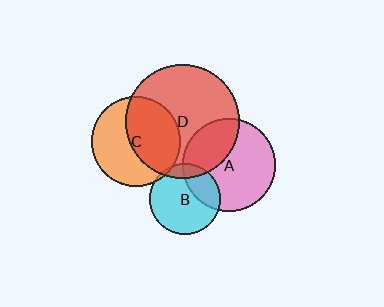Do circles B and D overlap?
Yes.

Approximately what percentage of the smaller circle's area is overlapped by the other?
Approximately 15%.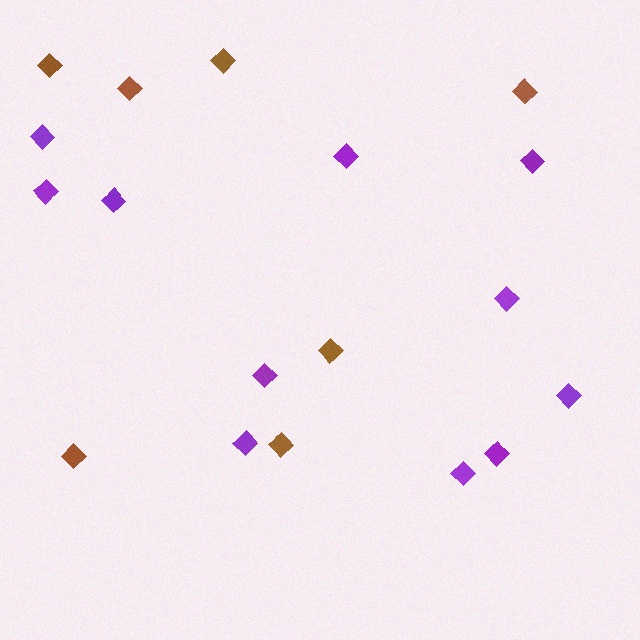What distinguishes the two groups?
There are 2 groups: one group of brown diamonds (7) and one group of purple diamonds (11).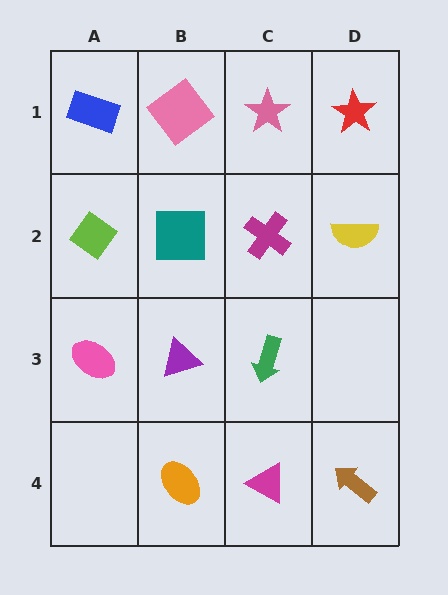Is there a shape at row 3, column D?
No, that cell is empty.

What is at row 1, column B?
A pink diamond.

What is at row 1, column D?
A red star.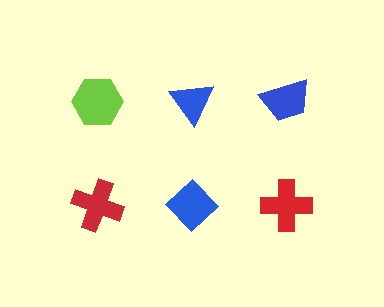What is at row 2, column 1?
A red cross.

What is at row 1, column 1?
A lime hexagon.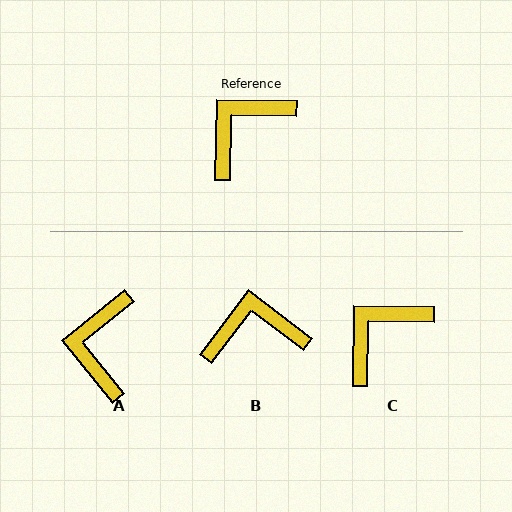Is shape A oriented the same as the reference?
No, it is off by about 40 degrees.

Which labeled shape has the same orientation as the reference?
C.